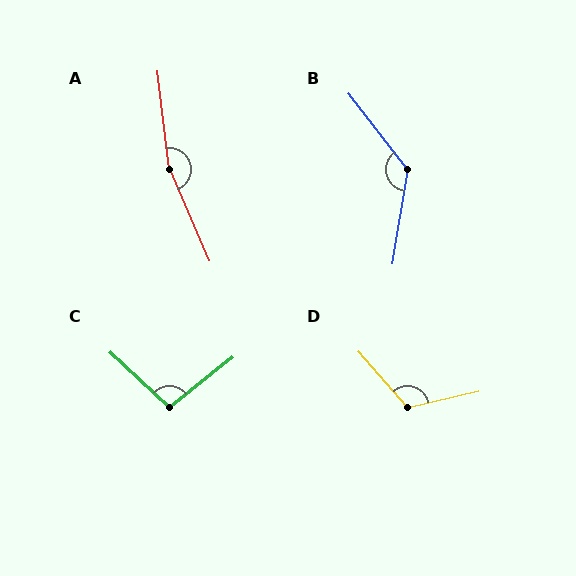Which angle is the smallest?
C, at approximately 99 degrees.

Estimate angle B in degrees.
Approximately 133 degrees.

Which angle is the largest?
A, at approximately 163 degrees.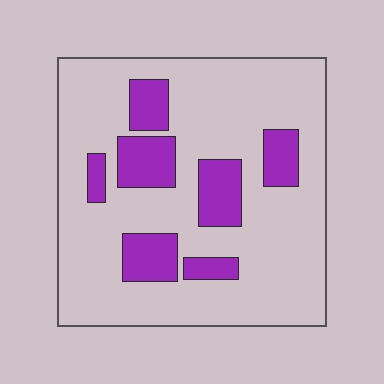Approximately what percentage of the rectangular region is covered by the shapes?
Approximately 20%.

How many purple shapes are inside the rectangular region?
7.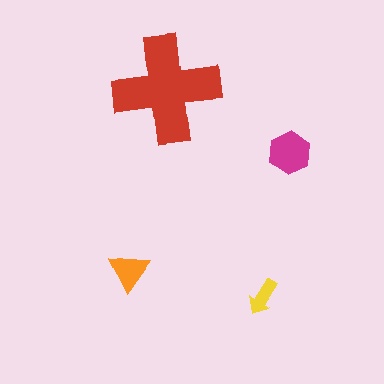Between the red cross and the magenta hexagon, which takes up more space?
The red cross.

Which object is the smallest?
The yellow arrow.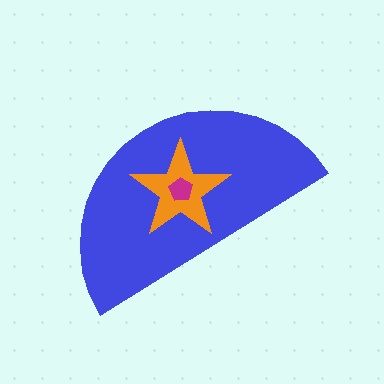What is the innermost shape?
The magenta pentagon.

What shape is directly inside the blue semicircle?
The orange star.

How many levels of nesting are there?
3.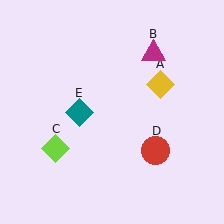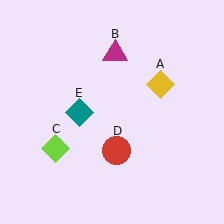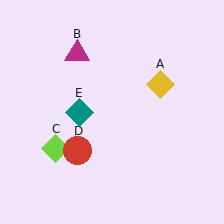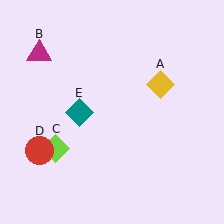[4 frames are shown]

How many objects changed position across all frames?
2 objects changed position: magenta triangle (object B), red circle (object D).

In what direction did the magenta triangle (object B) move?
The magenta triangle (object B) moved left.